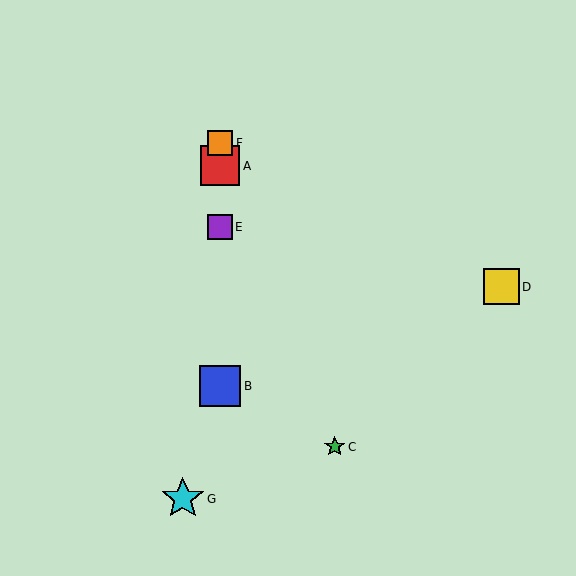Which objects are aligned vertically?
Objects A, B, E, F are aligned vertically.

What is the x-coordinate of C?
Object C is at x≈335.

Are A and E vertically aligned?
Yes, both are at x≈220.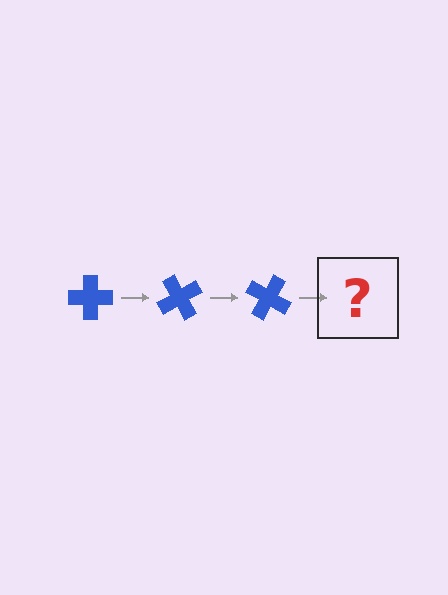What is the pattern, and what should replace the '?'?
The pattern is that the cross rotates 60 degrees each step. The '?' should be a blue cross rotated 180 degrees.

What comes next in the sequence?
The next element should be a blue cross rotated 180 degrees.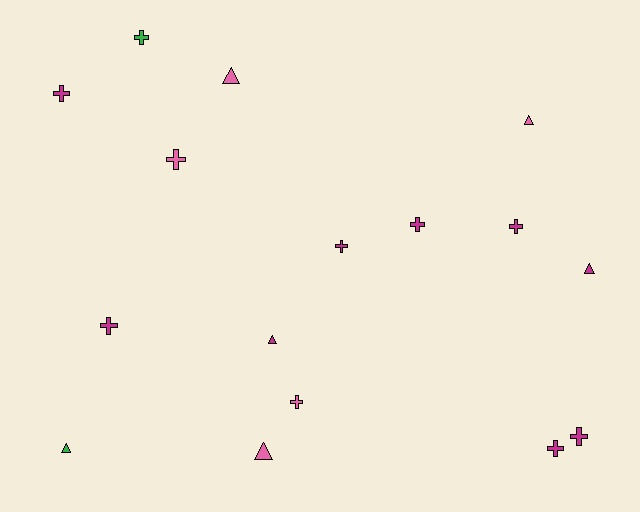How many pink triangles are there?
There are 3 pink triangles.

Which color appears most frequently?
Magenta, with 9 objects.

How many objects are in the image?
There are 16 objects.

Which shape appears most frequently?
Cross, with 10 objects.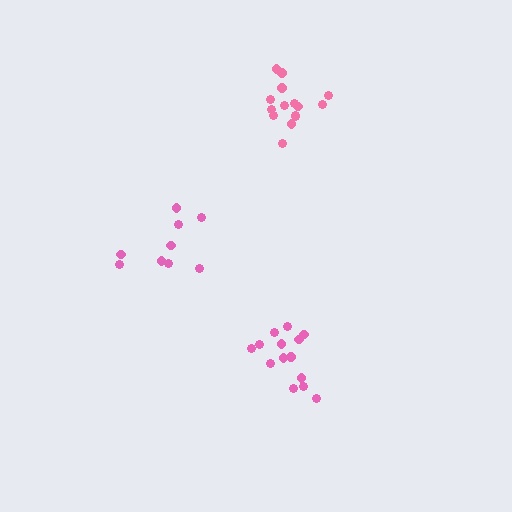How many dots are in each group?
Group 1: 15 dots, Group 2: 14 dots, Group 3: 9 dots (38 total).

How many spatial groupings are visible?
There are 3 spatial groupings.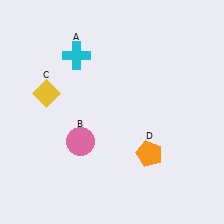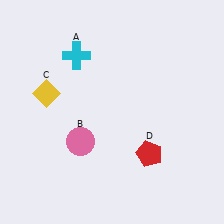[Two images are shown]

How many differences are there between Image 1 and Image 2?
There is 1 difference between the two images.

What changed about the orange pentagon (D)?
In Image 1, D is orange. In Image 2, it changed to red.